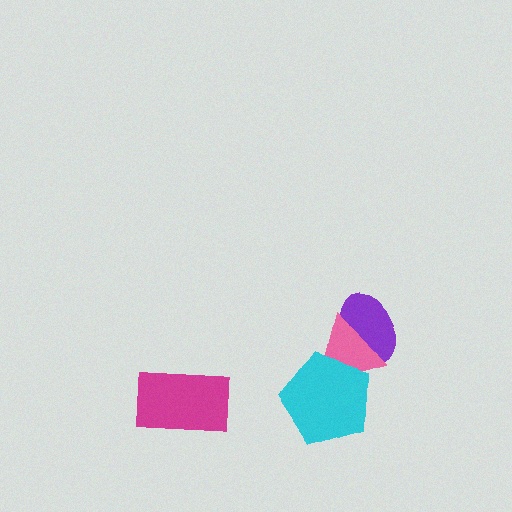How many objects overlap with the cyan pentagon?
1 object overlaps with the cyan pentagon.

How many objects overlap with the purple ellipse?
1 object overlaps with the purple ellipse.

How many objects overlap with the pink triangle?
2 objects overlap with the pink triangle.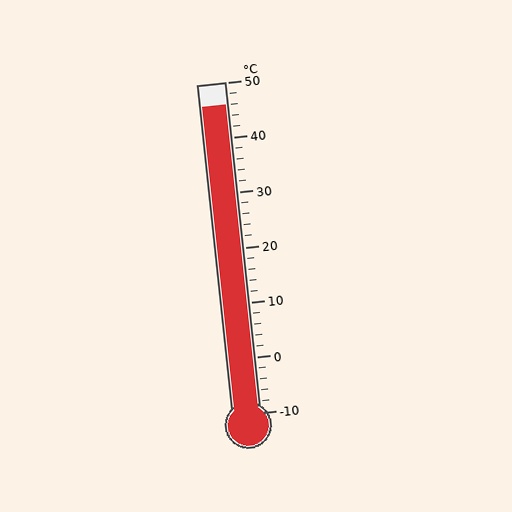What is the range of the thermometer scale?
The thermometer scale ranges from -10°C to 50°C.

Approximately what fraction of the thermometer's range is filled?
The thermometer is filled to approximately 95% of its range.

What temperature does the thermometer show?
The thermometer shows approximately 46°C.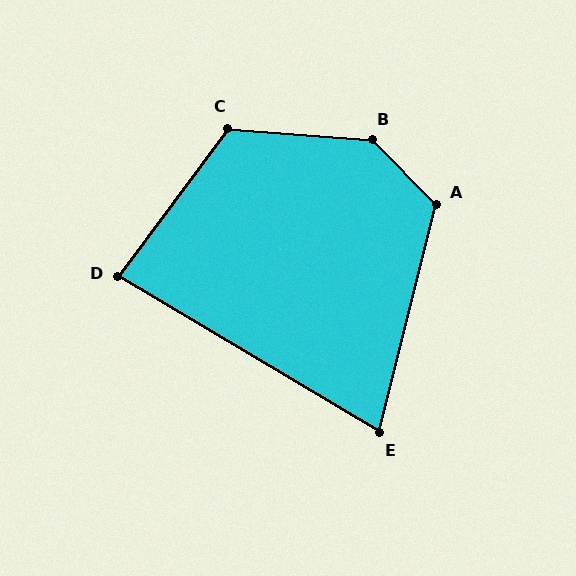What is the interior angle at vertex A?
Approximately 121 degrees (obtuse).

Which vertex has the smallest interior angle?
E, at approximately 73 degrees.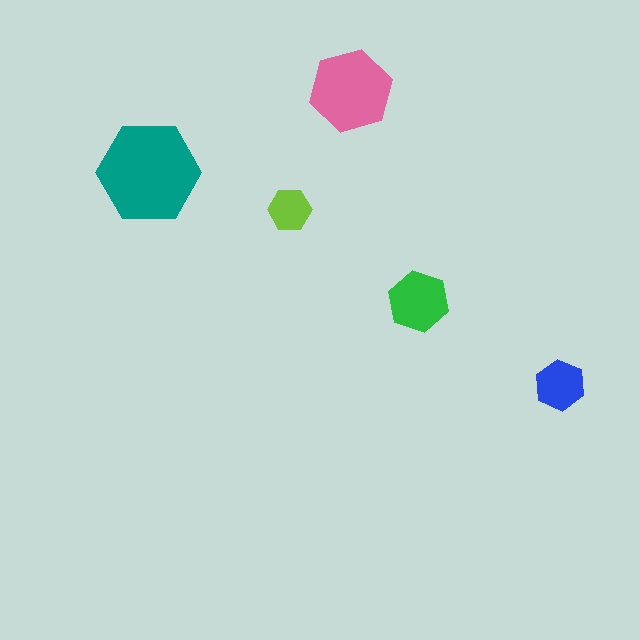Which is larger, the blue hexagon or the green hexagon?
The green one.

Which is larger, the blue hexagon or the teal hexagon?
The teal one.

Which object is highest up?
The pink hexagon is topmost.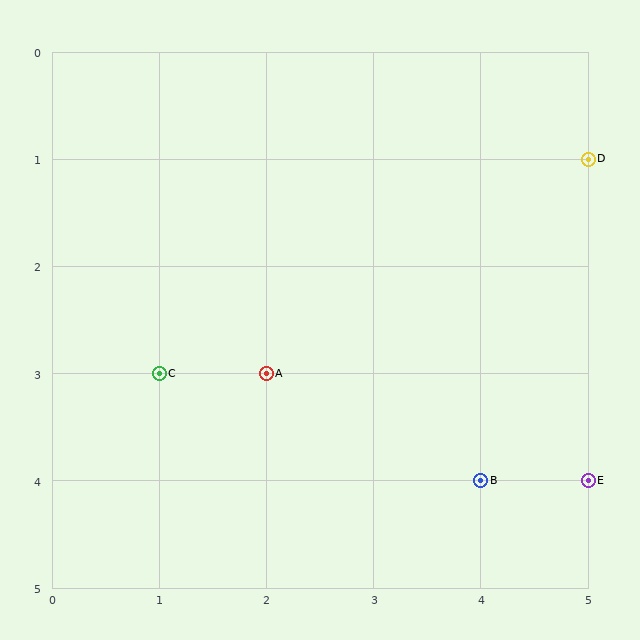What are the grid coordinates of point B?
Point B is at grid coordinates (4, 4).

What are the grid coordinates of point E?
Point E is at grid coordinates (5, 4).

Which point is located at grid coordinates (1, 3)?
Point C is at (1, 3).